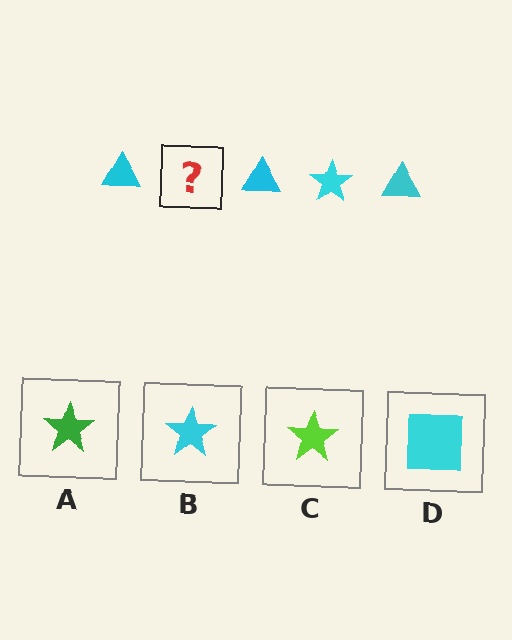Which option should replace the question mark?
Option B.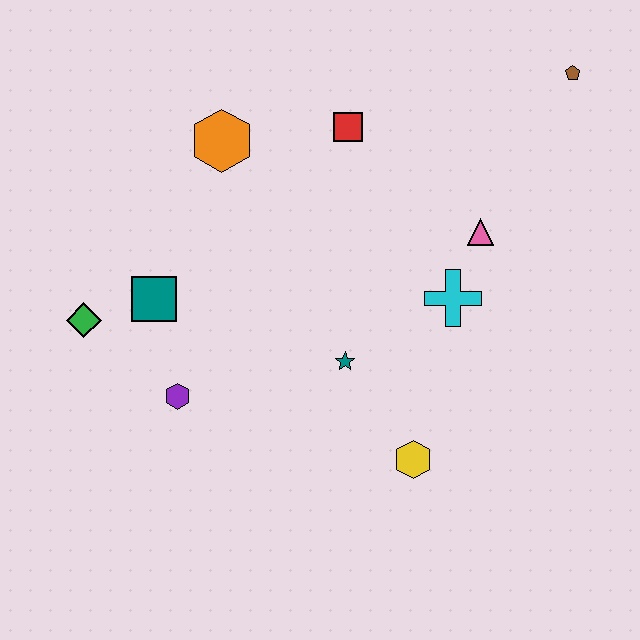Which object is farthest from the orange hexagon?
The yellow hexagon is farthest from the orange hexagon.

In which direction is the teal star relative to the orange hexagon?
The teal star is below the orange hexagon.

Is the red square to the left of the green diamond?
No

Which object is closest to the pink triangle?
The cyan cross is closest to the pink triangle.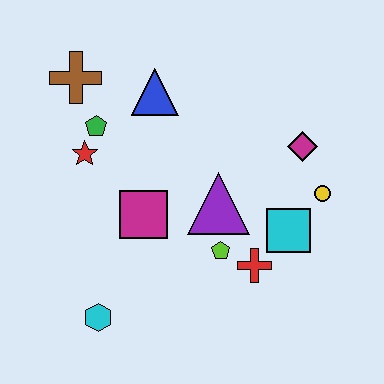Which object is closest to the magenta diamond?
The yellow circle is closest to the magenta diamond.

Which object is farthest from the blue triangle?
The cyan hexagon is farthest from the blue triangle.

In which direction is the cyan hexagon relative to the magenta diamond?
The cyan hexagon is to the left of the magenta diamond.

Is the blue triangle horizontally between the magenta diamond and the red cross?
No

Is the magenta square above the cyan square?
Yes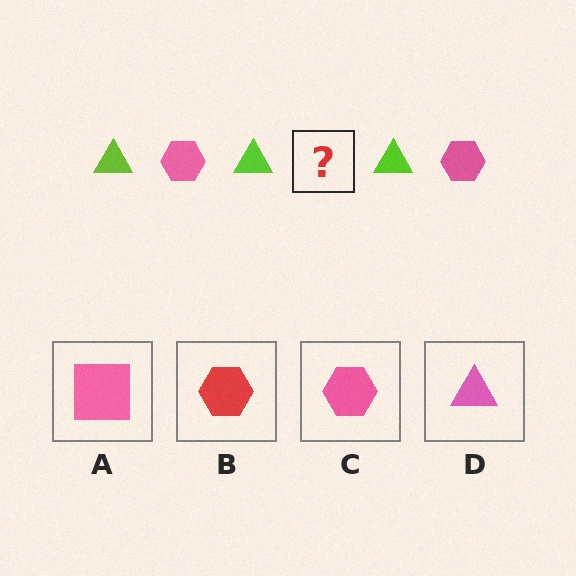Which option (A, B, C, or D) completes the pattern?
C.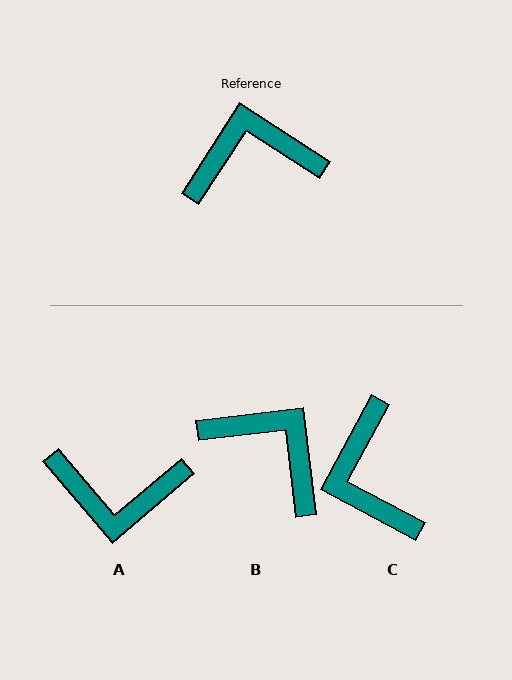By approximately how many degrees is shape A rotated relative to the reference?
Approximately 163 degrees counter-clockwise.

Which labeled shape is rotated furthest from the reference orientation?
A, about 163 degrees away.